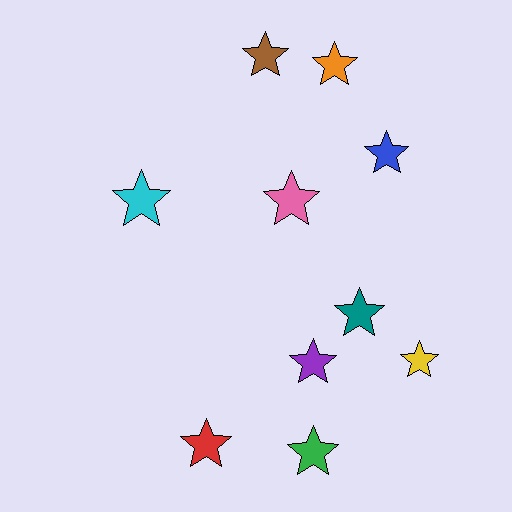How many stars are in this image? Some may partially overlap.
There are 10 stars.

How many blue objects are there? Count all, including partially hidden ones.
There is 1 blue object.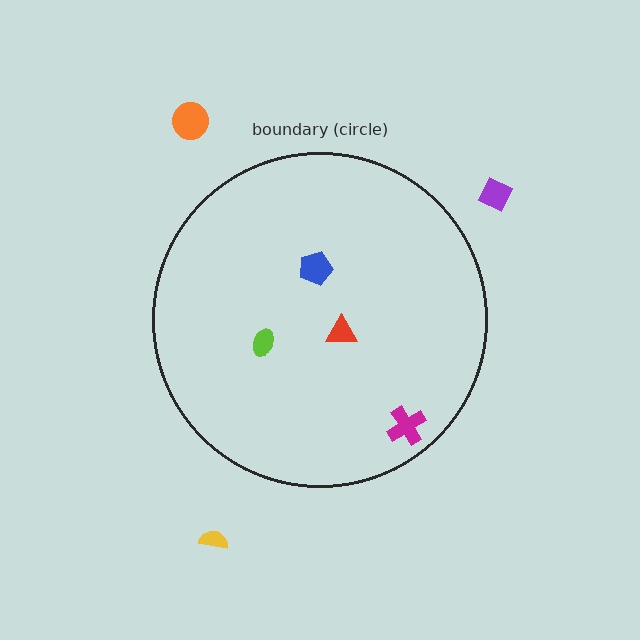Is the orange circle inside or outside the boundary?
Outside.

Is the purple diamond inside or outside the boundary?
Outside.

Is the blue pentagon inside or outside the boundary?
Inside.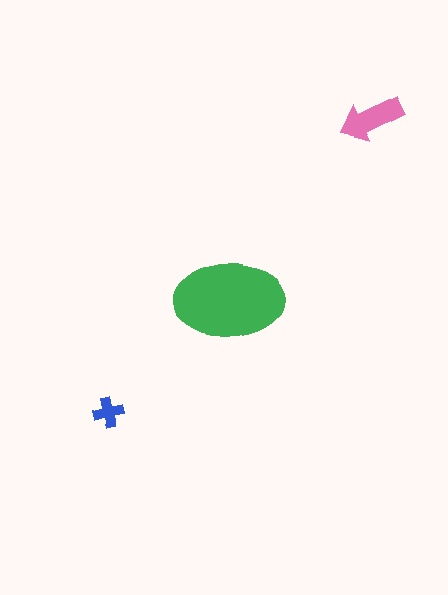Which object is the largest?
The green ellipse.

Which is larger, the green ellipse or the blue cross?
The green ellipse.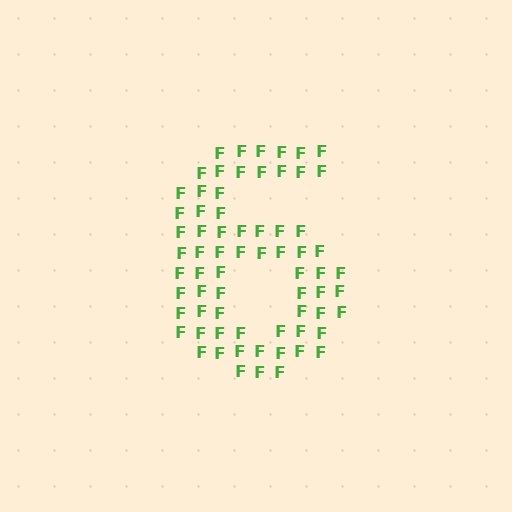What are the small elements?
The small elements are letter F's.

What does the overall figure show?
The overall figure shows the digit 6.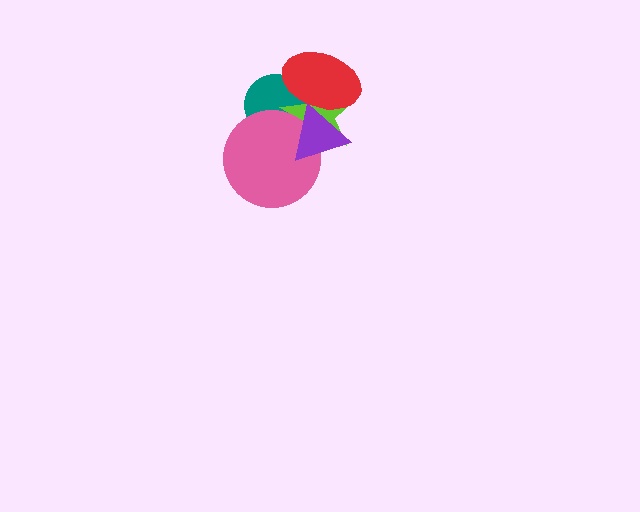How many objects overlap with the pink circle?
3 objects overlap with the pink circle.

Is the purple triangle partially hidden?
No, no other shape covers it.